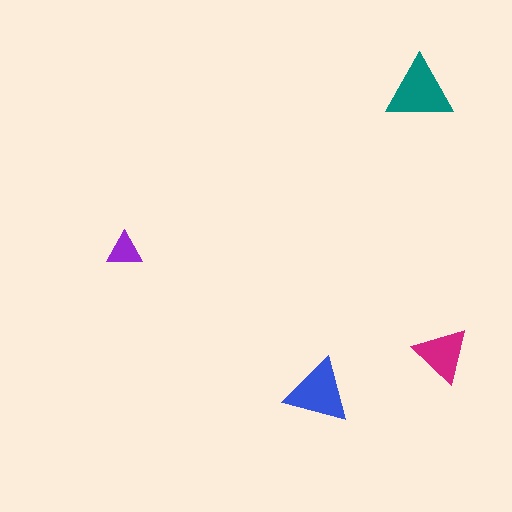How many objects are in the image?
There are 4 objects in the image.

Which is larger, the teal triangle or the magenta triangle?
The teal one.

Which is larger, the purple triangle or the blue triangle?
The blue one.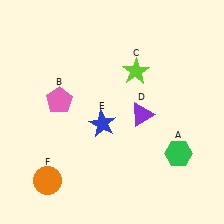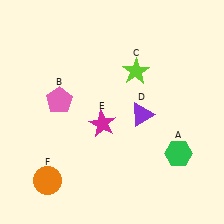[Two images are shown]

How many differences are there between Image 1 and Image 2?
There is 1 difference between the two images.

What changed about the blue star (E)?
In Image 1, E is blue. In Image 2, it changed to magenta.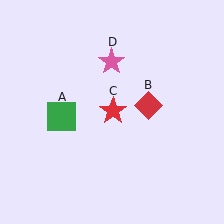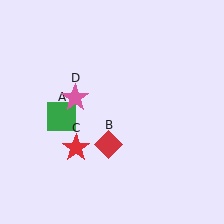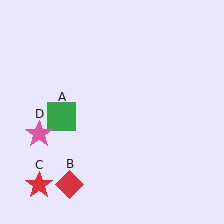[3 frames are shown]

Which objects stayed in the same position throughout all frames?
Green square (object A) remained stationary.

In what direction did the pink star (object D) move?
The pink star (object D) moved down and to the left.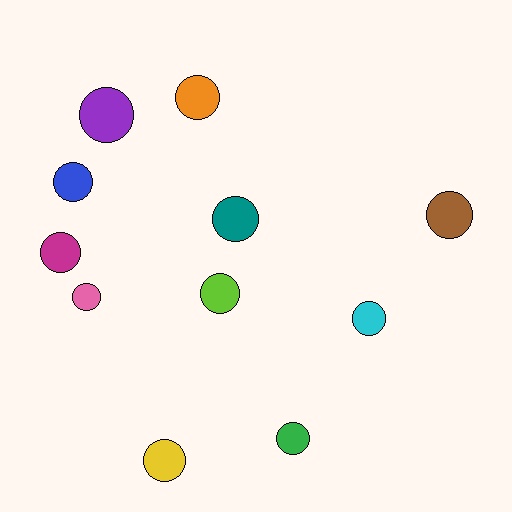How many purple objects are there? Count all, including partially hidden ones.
There is 1 purple object.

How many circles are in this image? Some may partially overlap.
There are 11 circles.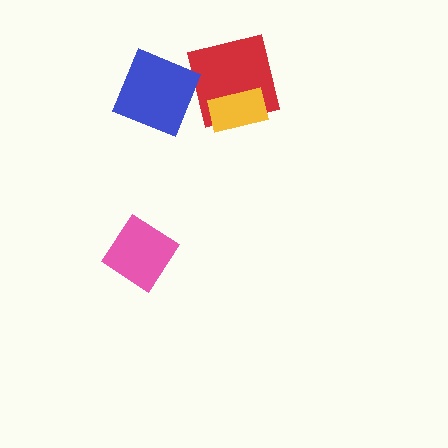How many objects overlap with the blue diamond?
0 objects overlap with the blue diamond.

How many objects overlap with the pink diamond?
0 objects overlap with the pink diamond.